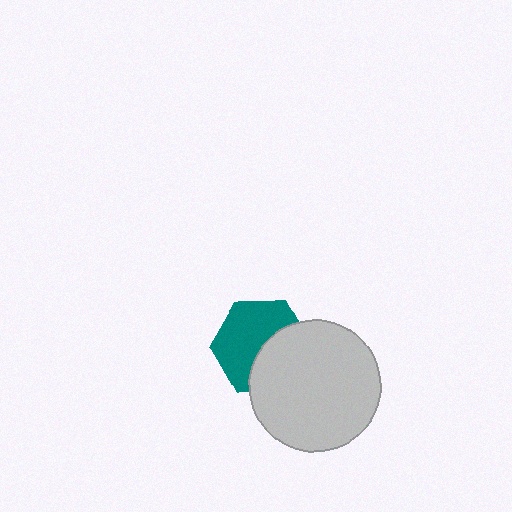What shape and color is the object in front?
The object in front is a light gray circle.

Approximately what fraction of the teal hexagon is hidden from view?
Roughly 42% of the teal hexagon is hidden behind the light gray circle.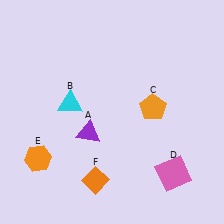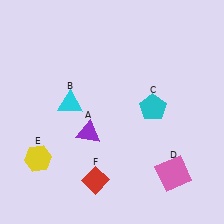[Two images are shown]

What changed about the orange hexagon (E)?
In Image 1, E is orange. In Image 2, it changed to yellow.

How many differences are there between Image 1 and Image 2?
There are 3 differences between the two images.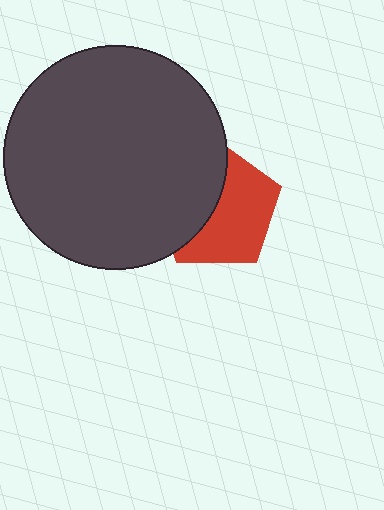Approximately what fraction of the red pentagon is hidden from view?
Roughly 44% of the red pentagon is hidden behind the dark gray circle.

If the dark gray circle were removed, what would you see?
You would see the complete red pentagon.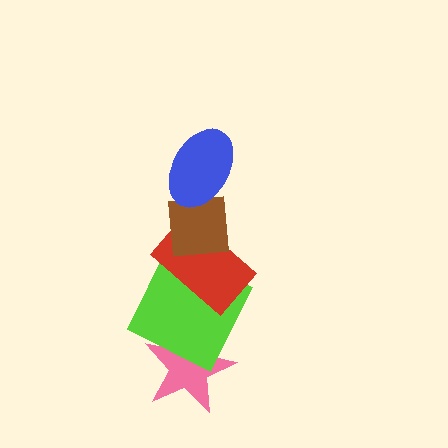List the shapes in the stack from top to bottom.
From top to bottom: the blue ellipse, the brown square, the red rectangle, the lime square, the pink star.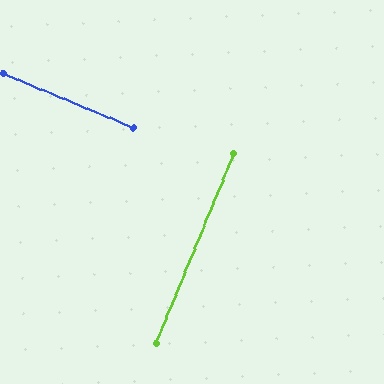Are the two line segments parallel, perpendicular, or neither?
Perpendicular — they meet at approximately 90°.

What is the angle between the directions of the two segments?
Approximately 90 degrees.